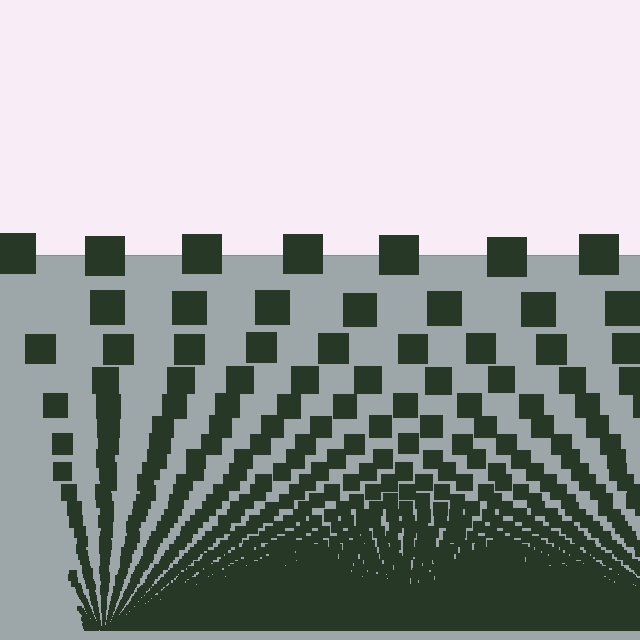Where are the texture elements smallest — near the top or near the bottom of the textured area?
Near the bottom.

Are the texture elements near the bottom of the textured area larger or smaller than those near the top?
Smaller. The gradient is inverted — elements near the bottom are smaller and denser.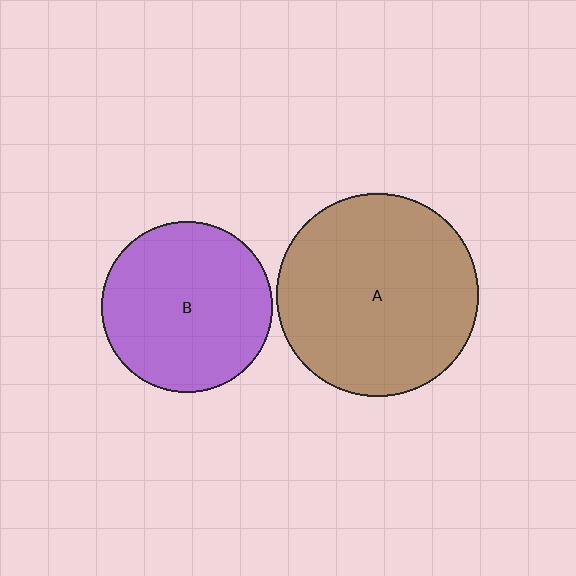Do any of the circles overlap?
No, none of the circles overlap.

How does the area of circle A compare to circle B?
Approximately 1.4 times.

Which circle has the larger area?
Circle A (brown).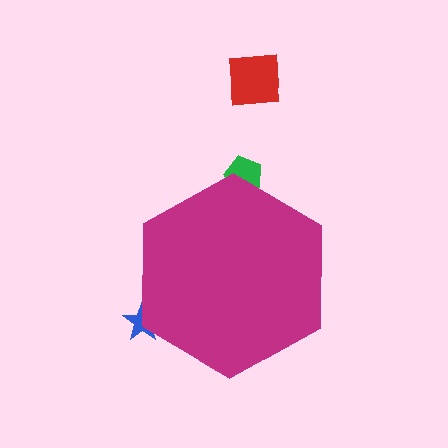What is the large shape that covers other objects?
A magenta hexagon.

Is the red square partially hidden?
No, the red square is fully visible.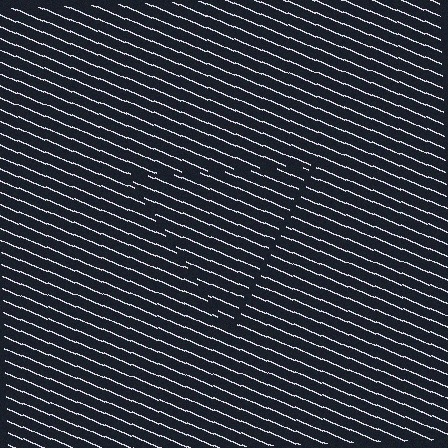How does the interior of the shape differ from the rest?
The interior of the shape contains the same grating, shifted by half a period — the contour is defined by the phase discontinuity where line-ends from the inner and outer gratings abut.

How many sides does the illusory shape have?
3 sides — the line-ends trace a triangle.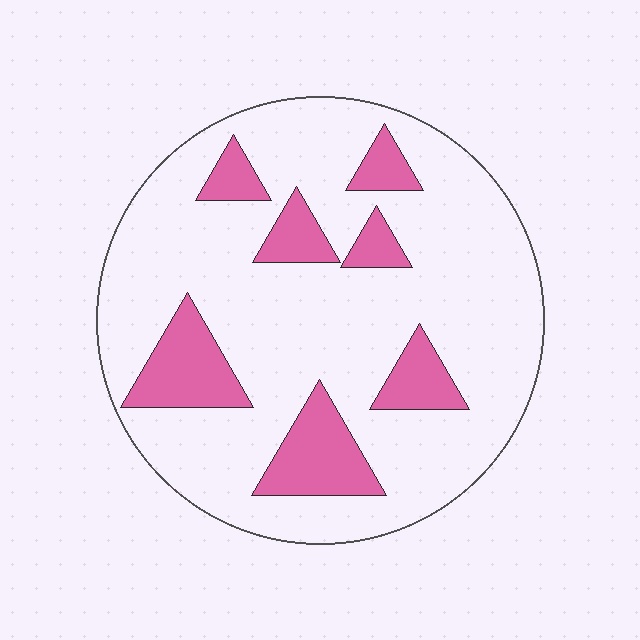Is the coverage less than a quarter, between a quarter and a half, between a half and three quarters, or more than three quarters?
Less than a quarter.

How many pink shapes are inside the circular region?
7.